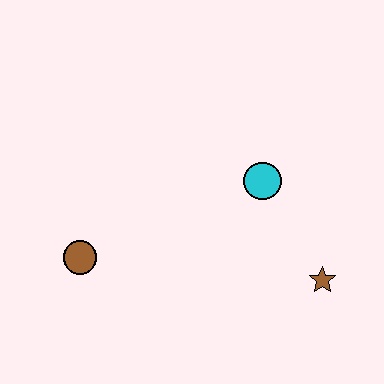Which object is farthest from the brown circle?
The brown star is farthest from the brown circle.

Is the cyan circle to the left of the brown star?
Yes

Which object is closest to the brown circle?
The cyan circle is closest to the brown circle.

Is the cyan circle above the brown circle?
Yes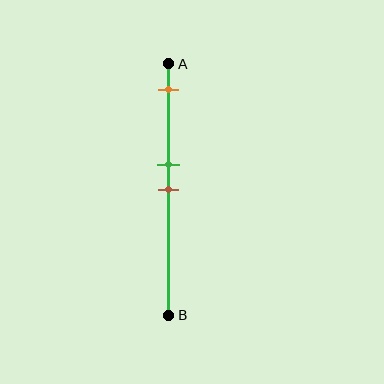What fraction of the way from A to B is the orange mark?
The orange mark is approximately 10% (0.1) of the way from A to B.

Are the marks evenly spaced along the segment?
No, the marks are not evenly spaced.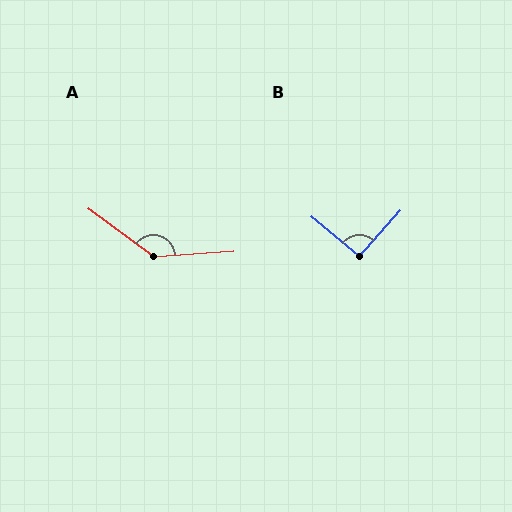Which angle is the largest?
A, at approximately 140 degrees.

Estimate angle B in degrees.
Approximately 93 degrees.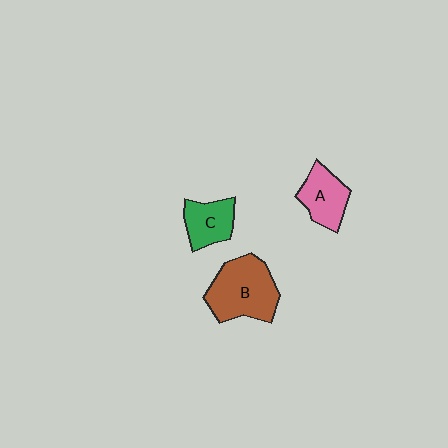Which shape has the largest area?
Shape B (brown).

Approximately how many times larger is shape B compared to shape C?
Approximately 1.7 times.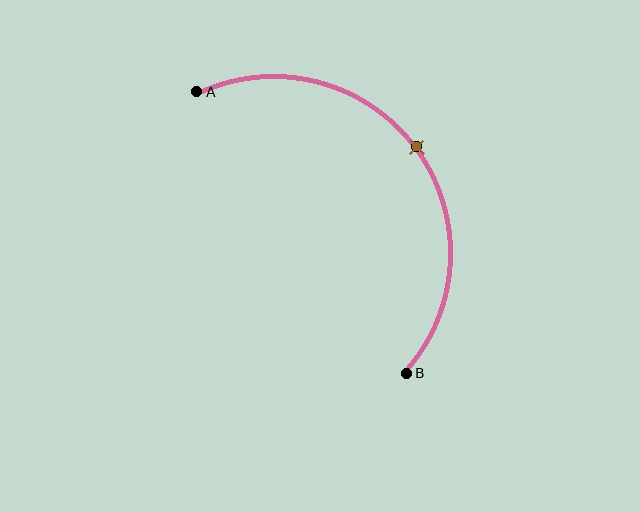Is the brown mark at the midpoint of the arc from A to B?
Yes. The brown mark lies on the arc at equal arc-length from both A and B — it is the arc midpoint.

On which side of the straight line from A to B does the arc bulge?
The arc bulges above and to the right of the straight line connecting A and B.